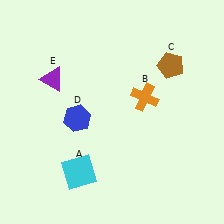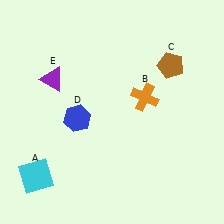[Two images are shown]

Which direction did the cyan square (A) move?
The cyan square (A) moved left.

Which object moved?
The cyan square (A) moved left.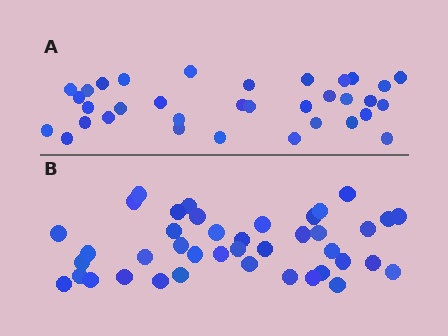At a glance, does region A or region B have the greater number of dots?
Region B (the bottom region) has more dots.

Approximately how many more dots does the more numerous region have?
Region B has roughly 8 or so more dots than region A.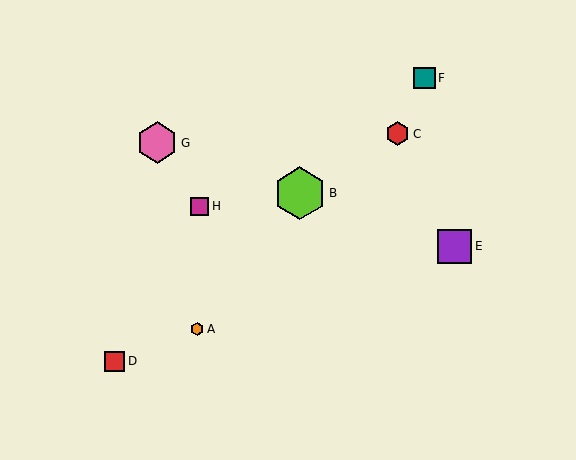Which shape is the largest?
The lime hexagon (labeled B) is the largest.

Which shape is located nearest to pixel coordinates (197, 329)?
The orange hexagon (labeled A) at (197, 329) is nearest to that location.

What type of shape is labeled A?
Shape A is an orange hexagon.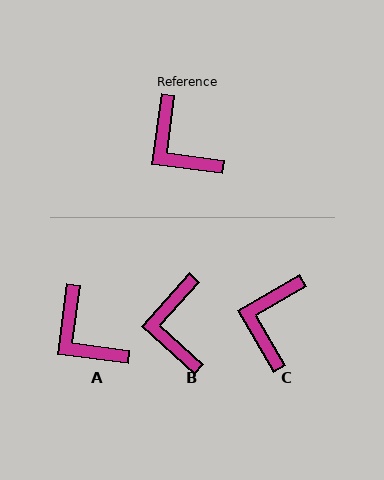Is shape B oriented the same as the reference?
No, it is off by about 34 degrees.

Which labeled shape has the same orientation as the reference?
A.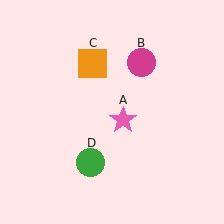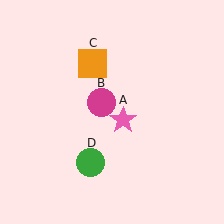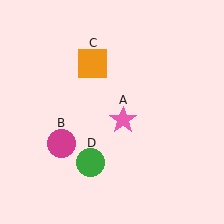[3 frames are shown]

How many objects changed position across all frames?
1 object changed position: magenta circle (object B).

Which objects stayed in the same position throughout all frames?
Pink star (object A) and orange square (object C) and green circle (object D) remained stationary.